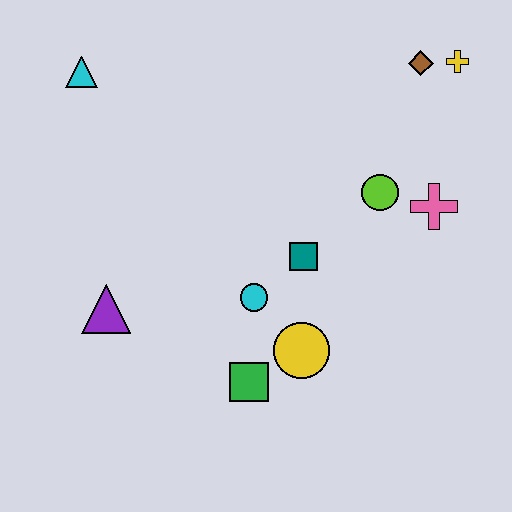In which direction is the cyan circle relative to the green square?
The cyan circle is above the green square.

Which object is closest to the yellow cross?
The brown diamond is closest to the yellow cross.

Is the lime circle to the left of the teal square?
No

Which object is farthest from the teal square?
The cyan triangle is farthest from the teal square.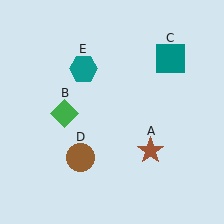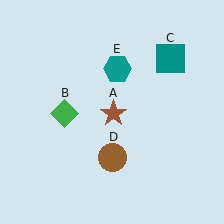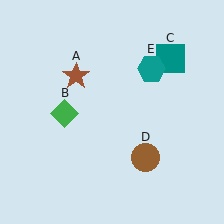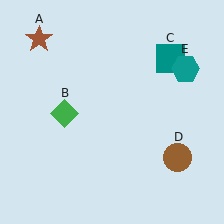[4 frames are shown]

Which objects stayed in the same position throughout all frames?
Green diamond (object B) and teal square (object C) remained stationary.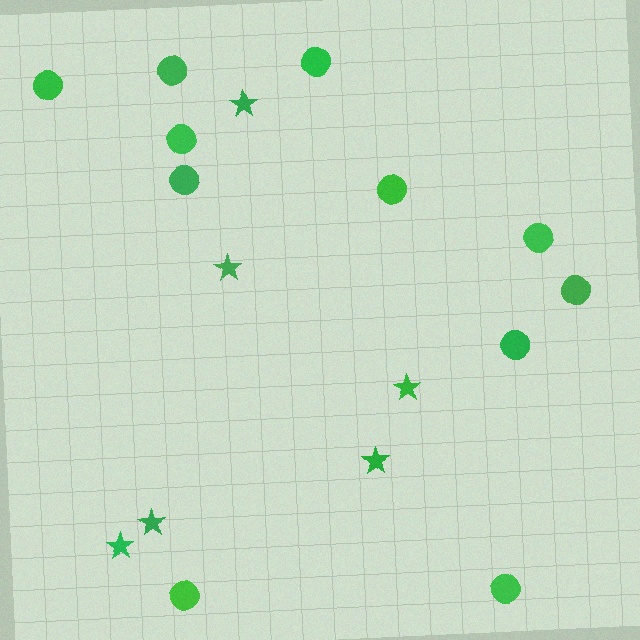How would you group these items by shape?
There are 2 groups: one group of stars (6) and one group of circles (11).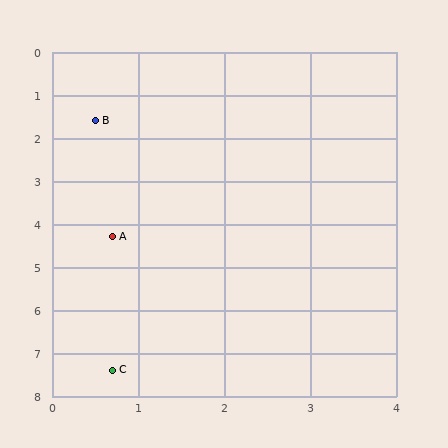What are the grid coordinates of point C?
Point C is at approximately (0.7, 7.4).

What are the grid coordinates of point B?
Point B is at approximately (0.5, 1.6).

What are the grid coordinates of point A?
Point A is at approximately (0.7, 4.3).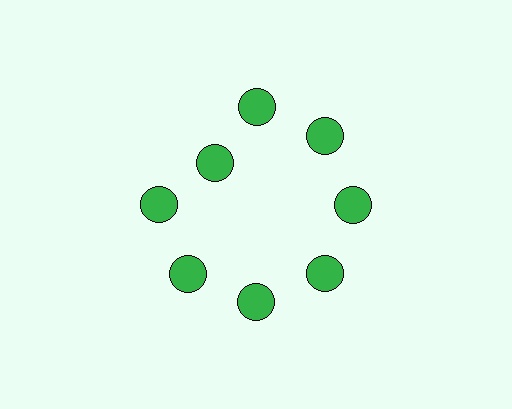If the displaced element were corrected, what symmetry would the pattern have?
It would have 8-fold rotational symmetry — the pattern would map onto itself every 45 degrees.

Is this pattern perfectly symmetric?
No. The 8 green circles are arranged in a ring, but one element near the 10 o'clock position is pulled inward toward the center, breaking the 8-fold rotational symmetry.